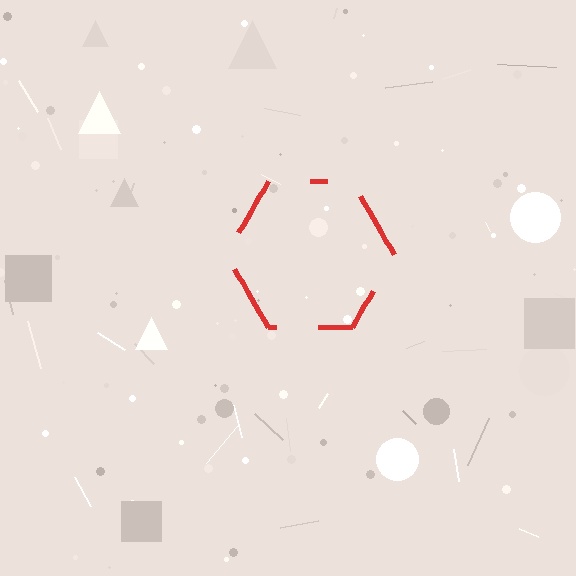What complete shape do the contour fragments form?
The contour fragments form a hexagon.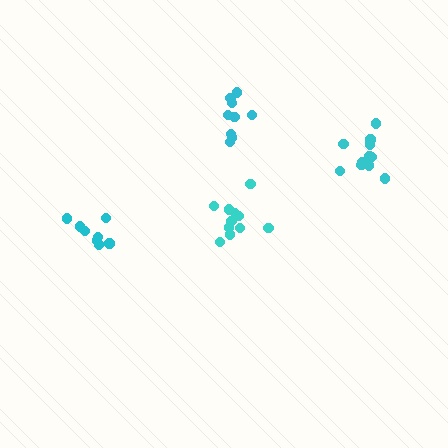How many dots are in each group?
Group 1: 11 dots, Group 2: 11 dots, Group 3: 9 dots, Group 4: 8 dots (39 total).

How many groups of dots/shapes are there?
There are 4 groups.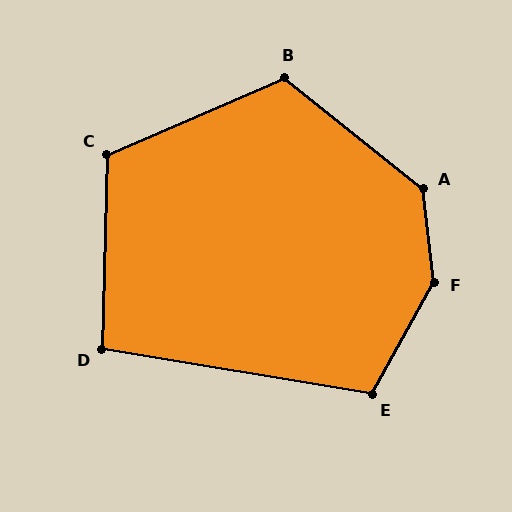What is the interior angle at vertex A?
Approximately 135 degrees (obtuse).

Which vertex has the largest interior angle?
F, at approximately 144 degrees.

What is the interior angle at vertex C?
Approximately 115 degrees (obtuse).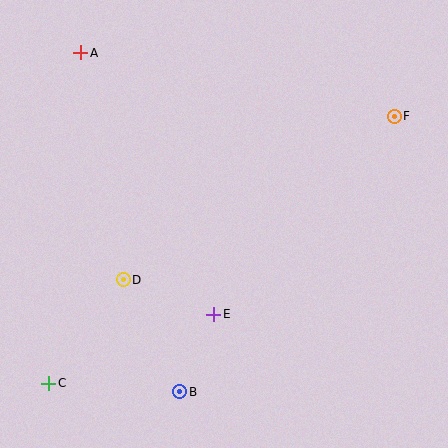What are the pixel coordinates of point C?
Point C is at (49, 383).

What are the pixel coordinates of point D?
Point D is at (123, 280).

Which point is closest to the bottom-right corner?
Point E is closest to the bottom-right corner.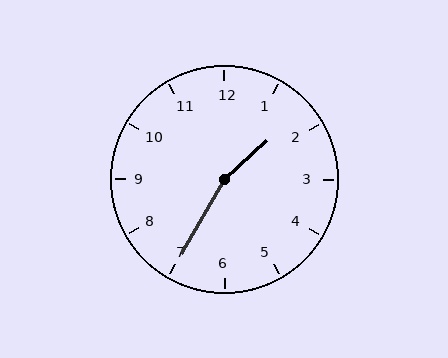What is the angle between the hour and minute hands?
Approximately 162 degrees.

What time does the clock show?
1:35.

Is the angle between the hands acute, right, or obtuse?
It is obtuse.